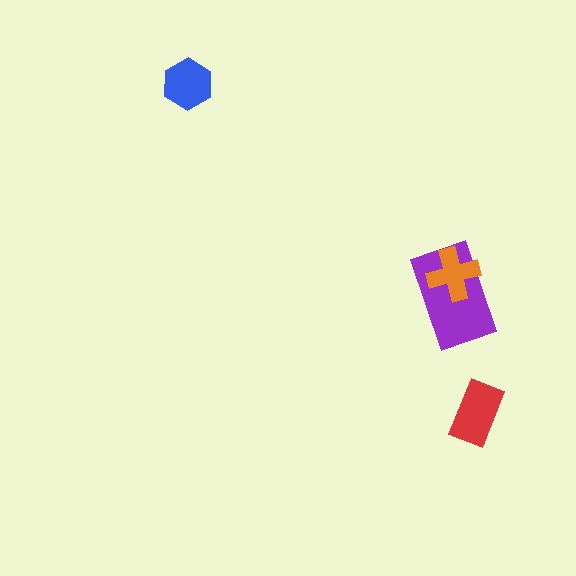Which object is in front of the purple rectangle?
The orange cross is in front of the purple rectangle.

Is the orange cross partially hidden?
No, no other shape covers it.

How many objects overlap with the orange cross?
1 object overlaps with the orange cross.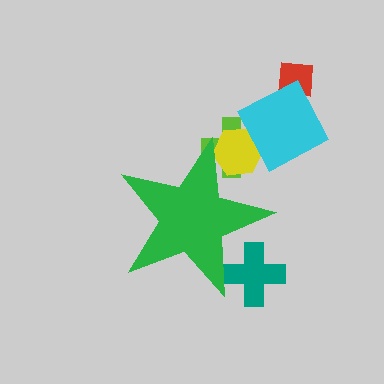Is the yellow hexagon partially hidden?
Yes, the yellow hexagon is partially hidden behind the green star.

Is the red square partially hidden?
No, the red square is fully visible.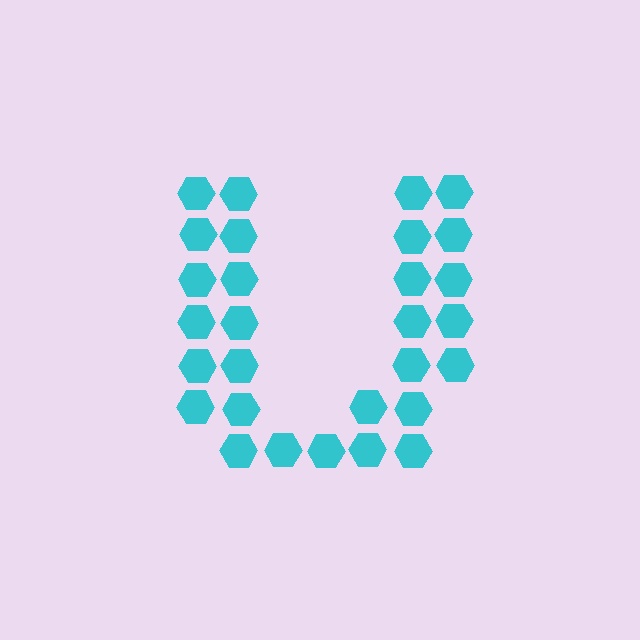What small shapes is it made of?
It is made of small hexagons.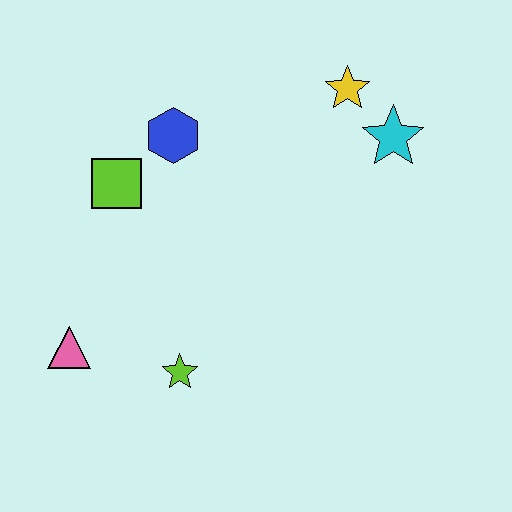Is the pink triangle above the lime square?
No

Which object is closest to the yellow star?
The cyan star is closest to the yellow star.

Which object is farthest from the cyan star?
The pink triangle is farthest from the cyan star.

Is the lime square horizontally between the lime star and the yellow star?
No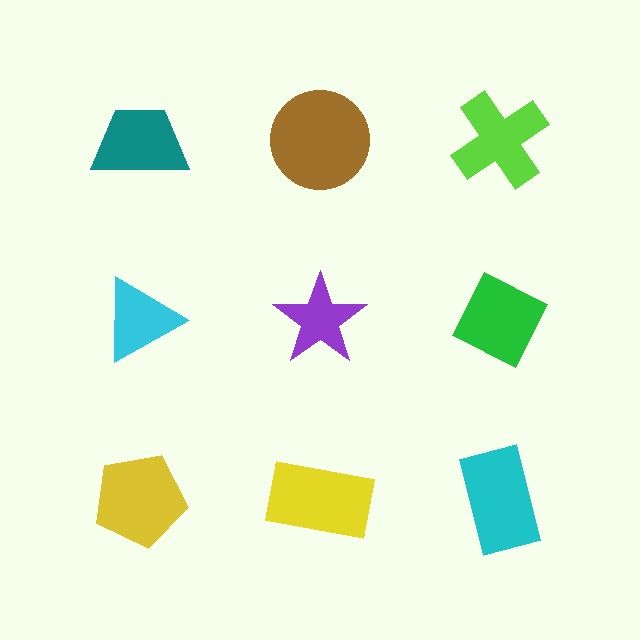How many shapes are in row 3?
3 shapes.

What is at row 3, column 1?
A yellow pentagon.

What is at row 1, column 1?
A teal trapezoid.